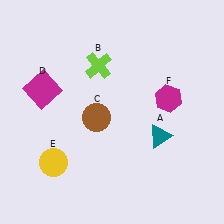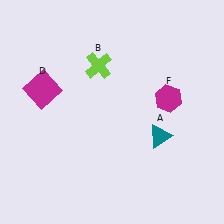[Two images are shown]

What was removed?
The brown circle (C), the yellow circle (E) were removed in Image 2.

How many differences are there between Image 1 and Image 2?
There are 2 differences between the two images.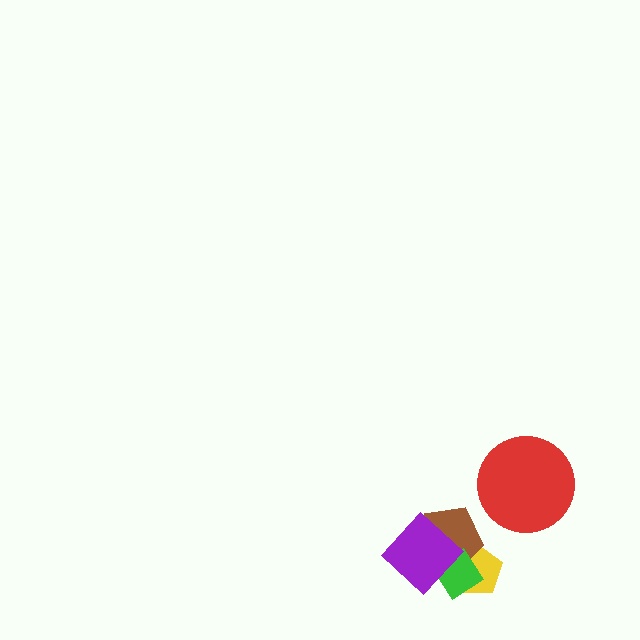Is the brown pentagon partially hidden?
Yes, it is partially covered by another shape.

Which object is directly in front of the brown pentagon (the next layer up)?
The green diamond is directly in front of the brown pentagon.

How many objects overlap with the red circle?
0 objects overlap with the red circle.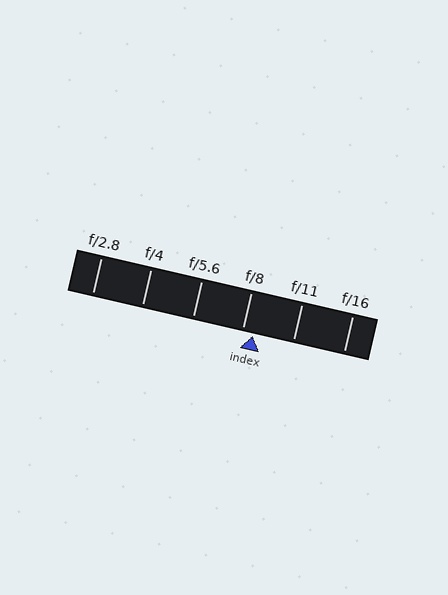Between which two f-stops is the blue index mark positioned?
The index mark is between f/8 and f/11.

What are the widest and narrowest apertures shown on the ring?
The widest aperture shown is f/2.8 and the narrowest is f/16.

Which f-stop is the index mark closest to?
The index mark is closest to f/8.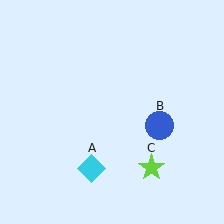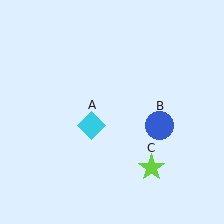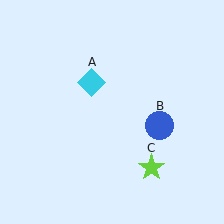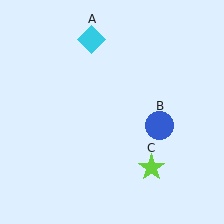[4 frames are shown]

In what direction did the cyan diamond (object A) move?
The cyan diamond (object A) moved up.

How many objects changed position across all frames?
1 object changed position: cyan diamond (object A).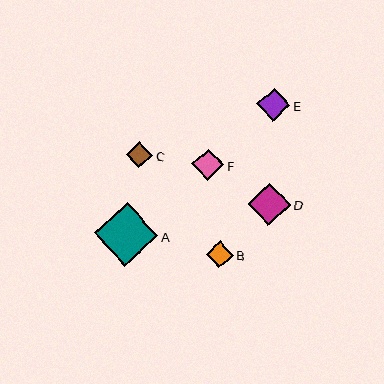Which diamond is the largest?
Diamond A is the largest with a size of approximately 63 pixels.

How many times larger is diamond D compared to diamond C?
Diamond D is approximately 1.6 times the size of diamond C.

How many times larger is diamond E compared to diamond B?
Diamond E is approximately 1.2 times the size of diamond B.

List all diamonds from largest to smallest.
From largest to smallest: A, D, E, F, B, C.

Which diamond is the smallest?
Diamond C is the smallest with a size of approximately 27 pixels.